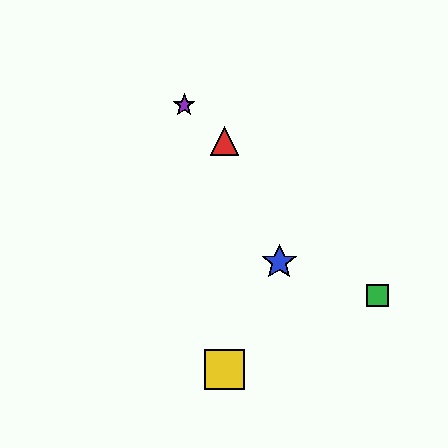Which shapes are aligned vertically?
The red triangle, the yellow square are aligned vertically.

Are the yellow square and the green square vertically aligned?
No, the yellow square is at x≈224 and the green square is at x≈378.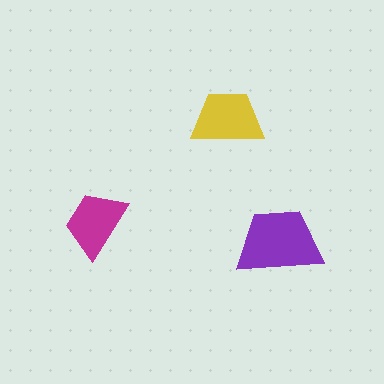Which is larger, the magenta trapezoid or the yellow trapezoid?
The yellow one.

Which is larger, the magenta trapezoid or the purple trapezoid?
The purple one.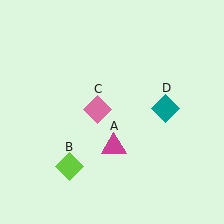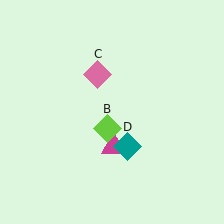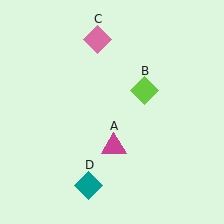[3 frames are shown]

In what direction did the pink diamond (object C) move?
The pink diamond (object C) moved up.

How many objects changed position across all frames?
3 objects changed position: lime diamond (object B), pink diamond (object C), teal diamond (object D).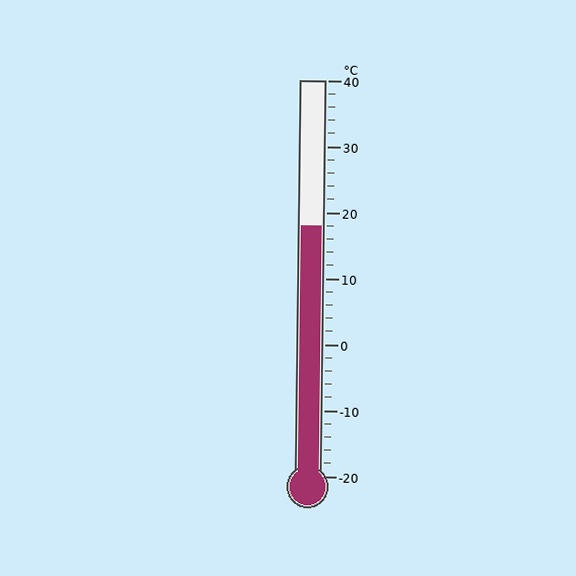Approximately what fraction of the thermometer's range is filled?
The thermometer is filled to approximately 65% of its range.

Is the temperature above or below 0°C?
The temperature is above 0°C.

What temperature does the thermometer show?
The thermometer shows approximately 18°C.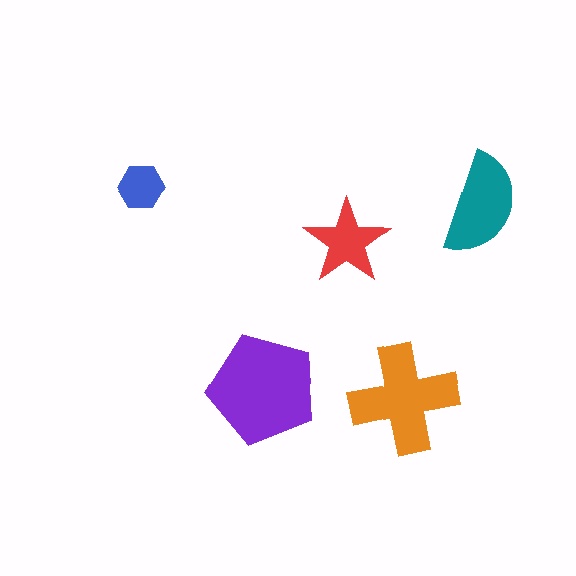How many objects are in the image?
There are 5 objects in the image.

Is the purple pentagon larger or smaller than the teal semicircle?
Larger.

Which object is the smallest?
The blue hexagon.